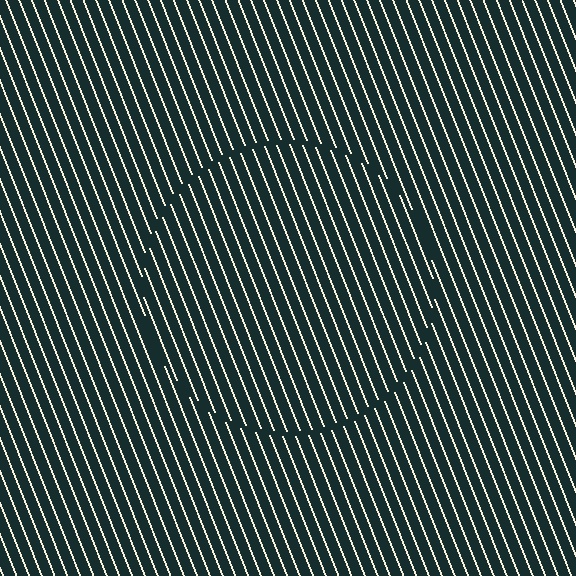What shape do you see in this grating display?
An illusory circle. The interior of the shape contains the same grating, shifted by half a period — the contour is defined by the phase discontinuity where line-ends from the inner and outer gratings abut.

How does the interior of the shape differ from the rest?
The interior of the shape contains the same grating, shifted by half a period — the contour is defined by the phase discontinuity where line-ends from the inner and outer gratings abut.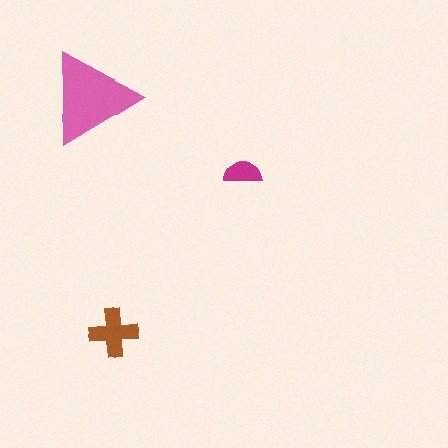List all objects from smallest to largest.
The magenta semicircle, the brown cross, the pink triangle.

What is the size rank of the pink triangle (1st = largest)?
1st.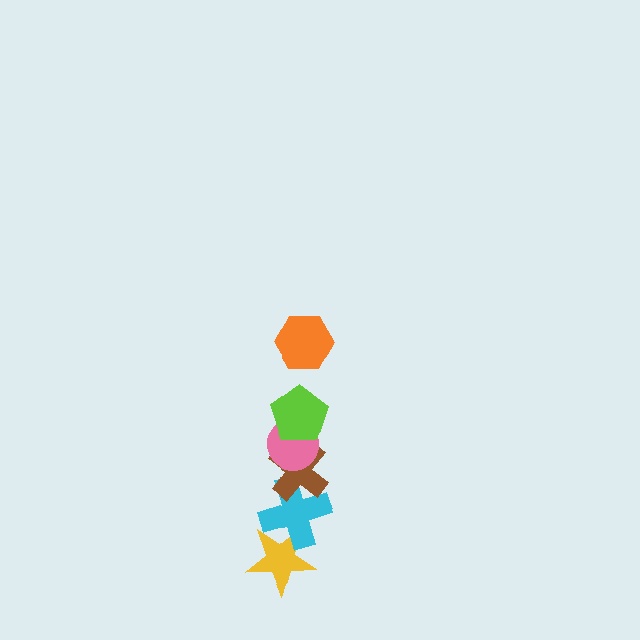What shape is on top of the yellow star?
The cyan cross is on top of the yellow star.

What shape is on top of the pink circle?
The lime pentagon is on top of the pink circle.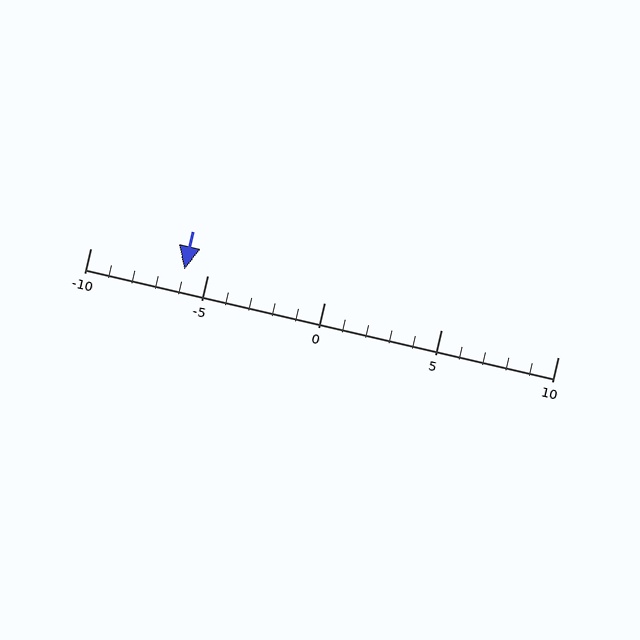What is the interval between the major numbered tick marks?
The major tick marks are spaced 5 units apart.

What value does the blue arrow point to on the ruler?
The blue arrow points to approximately -6.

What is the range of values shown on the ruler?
The ruler shows values from -10 to 10.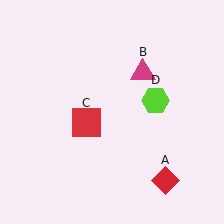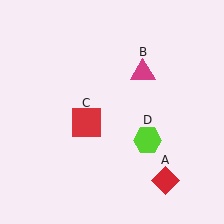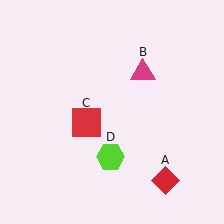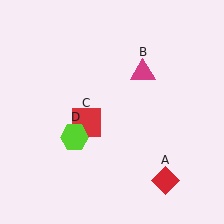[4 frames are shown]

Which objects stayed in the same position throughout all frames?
Red diamond (object A) and magenta triangle (object B) and red square (object C) remained stationary.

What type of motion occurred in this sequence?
The lime hexagon (object D) rotated clockwise around the center of the scene.